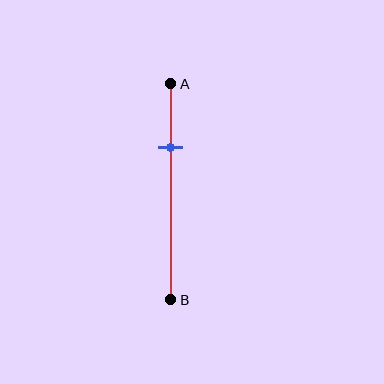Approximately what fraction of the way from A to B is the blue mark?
The blue mark is approximately 30% of the way from A to B.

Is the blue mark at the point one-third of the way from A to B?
No, the mark is at about 30% from A, not at the 33% one-third point.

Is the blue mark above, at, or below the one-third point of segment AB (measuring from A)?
The blue mark is above the one-third point of segment AB.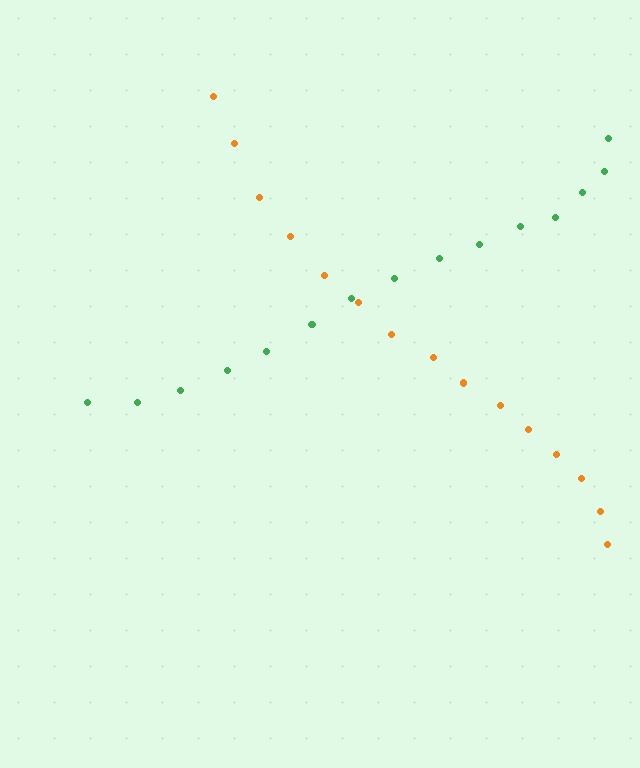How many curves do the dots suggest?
There are 2 distinct paths.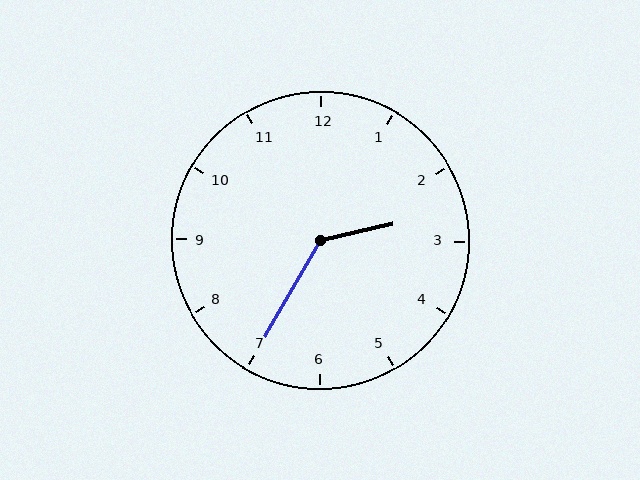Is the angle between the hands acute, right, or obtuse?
It is obtuse.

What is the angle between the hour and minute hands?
Approximately 132 degrees.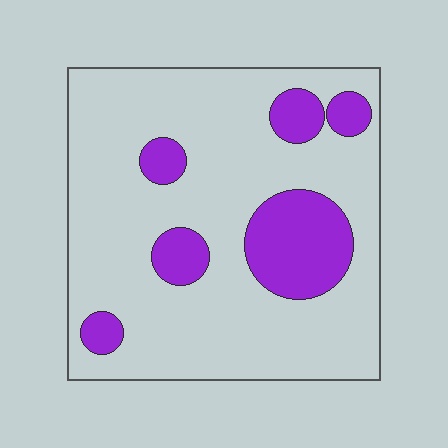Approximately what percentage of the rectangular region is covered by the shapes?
Approximately 20%.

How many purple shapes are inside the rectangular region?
6.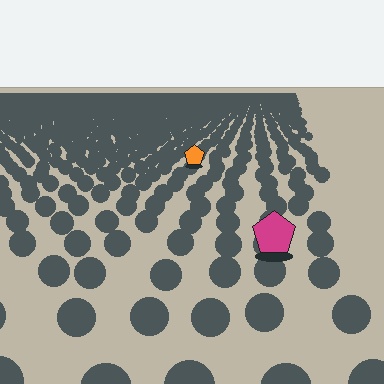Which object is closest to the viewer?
The magenta pentagon is closest. The texture marks near it are larger and more spread out.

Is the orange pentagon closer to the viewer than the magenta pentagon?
No. The magenta pentagon is closer — you can tell from the texture gradient: the ground texture is coarser near it.